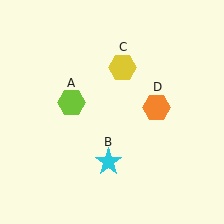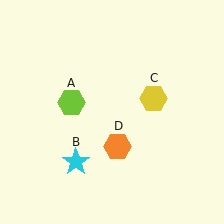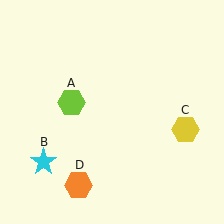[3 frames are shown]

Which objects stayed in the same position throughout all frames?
Lime hexagon (object A) remained stationary.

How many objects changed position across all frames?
3 objects changed position: cyan star (object B), yellow hexagon (object C), orange hexagon (object D).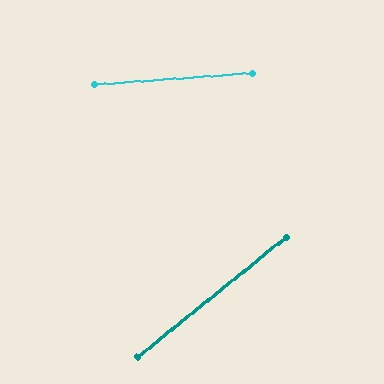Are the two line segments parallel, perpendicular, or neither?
Neither parallel nor perpendicular — they differ by about 35°.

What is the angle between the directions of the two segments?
Approximately 35 degrees.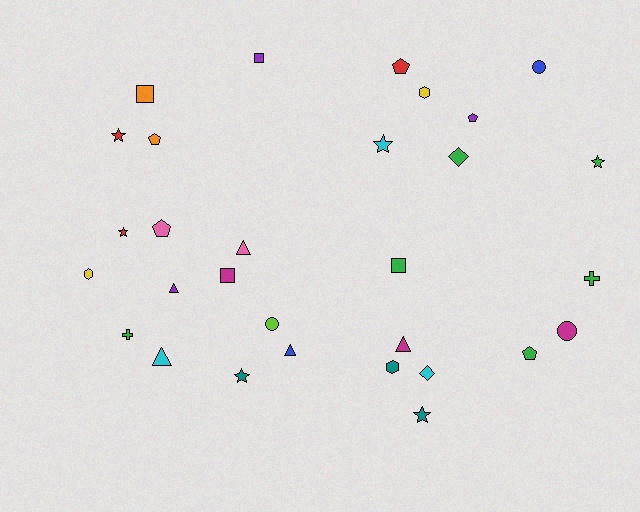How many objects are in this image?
There are 30 objects.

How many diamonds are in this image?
There are 2 diamonds.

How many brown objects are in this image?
There are no brown objects.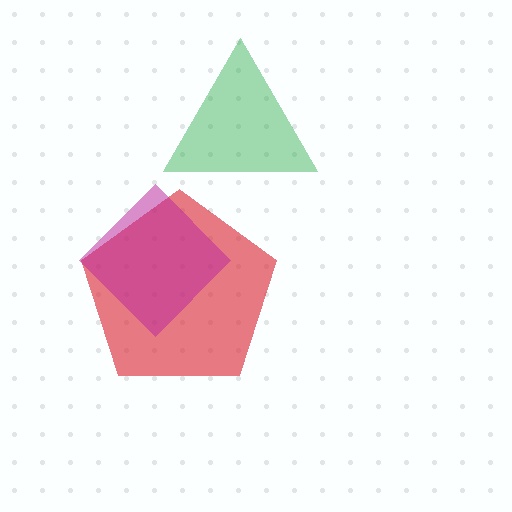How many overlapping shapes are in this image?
There are 3 overlapping shapes in the image.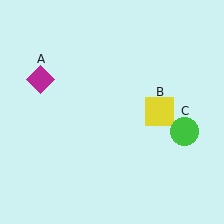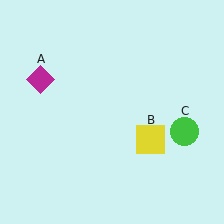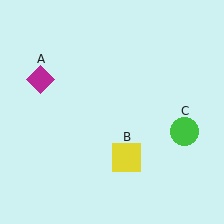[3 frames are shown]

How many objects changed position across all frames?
1 object changed position: yellow square (object B).